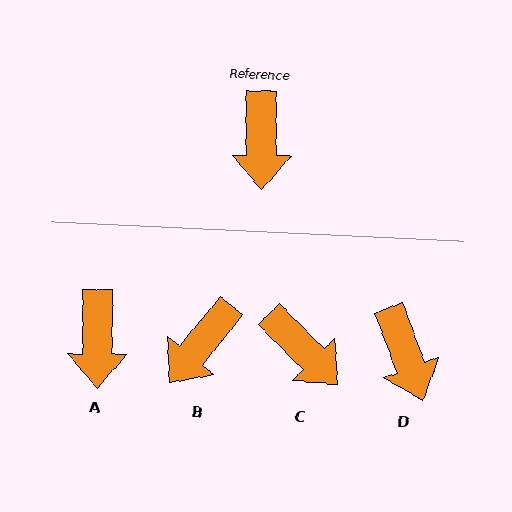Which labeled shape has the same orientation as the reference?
A.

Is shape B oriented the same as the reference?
No, it is off by about 39 degrees.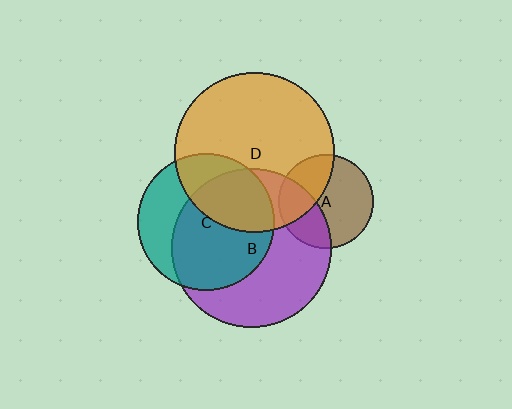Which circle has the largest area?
Circle B (purple).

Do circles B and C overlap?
Yes.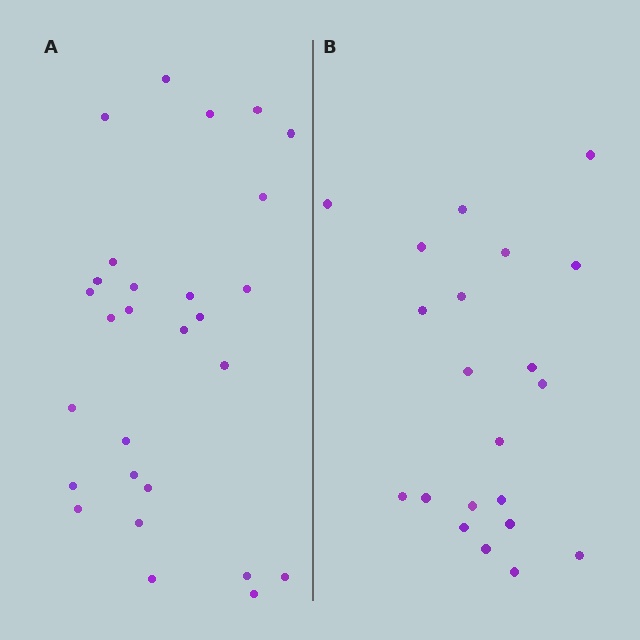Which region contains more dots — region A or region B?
Region A (the left region) has more dots.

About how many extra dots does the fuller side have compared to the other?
Region A has roughly 8 or so more dots than region B.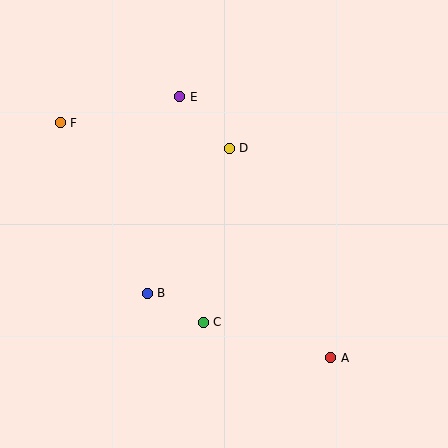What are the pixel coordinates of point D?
Point D is at (229, 148).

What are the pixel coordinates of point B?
Point B is at (147, 293).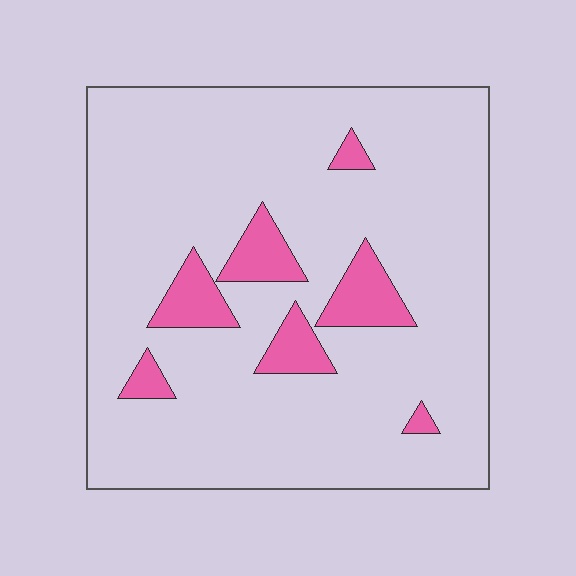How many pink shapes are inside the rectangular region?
7.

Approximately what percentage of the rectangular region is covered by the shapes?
Approximately 10%.